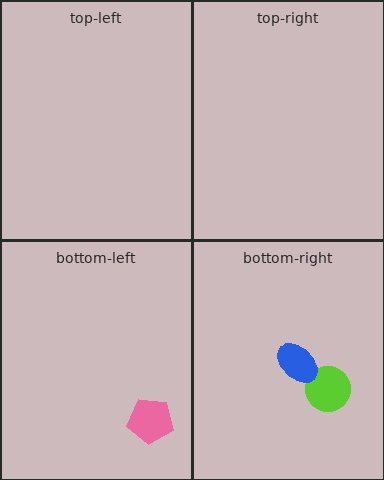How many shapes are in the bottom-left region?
1.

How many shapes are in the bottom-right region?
2.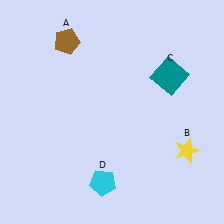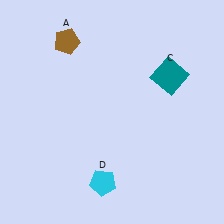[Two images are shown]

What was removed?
The yellow star (B) was removed in Image 2.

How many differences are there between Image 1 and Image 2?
There is 1 difference between the two images.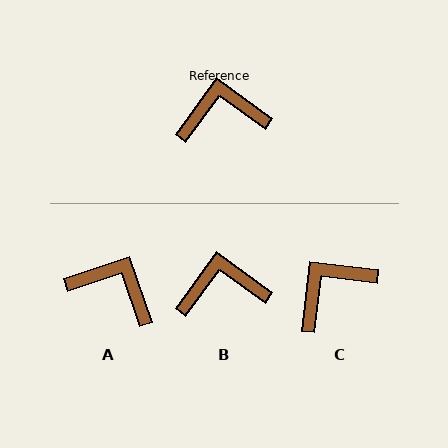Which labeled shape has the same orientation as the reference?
B.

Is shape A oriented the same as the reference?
No, it is off by about 36 degrees.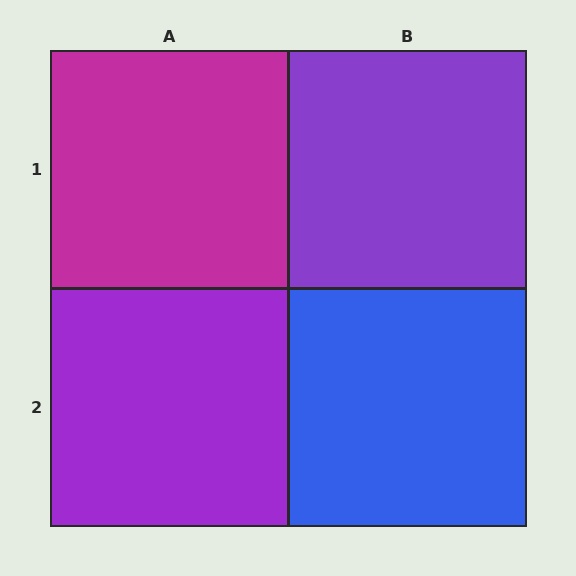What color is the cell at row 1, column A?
Magenta.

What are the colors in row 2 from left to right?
Purple, blue.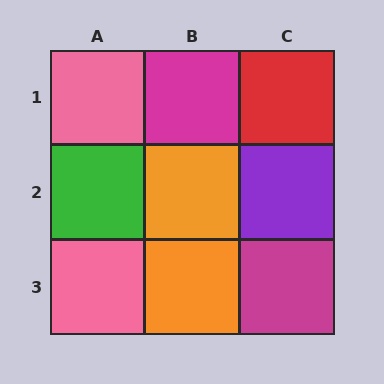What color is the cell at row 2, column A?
Green.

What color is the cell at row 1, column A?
Pink.